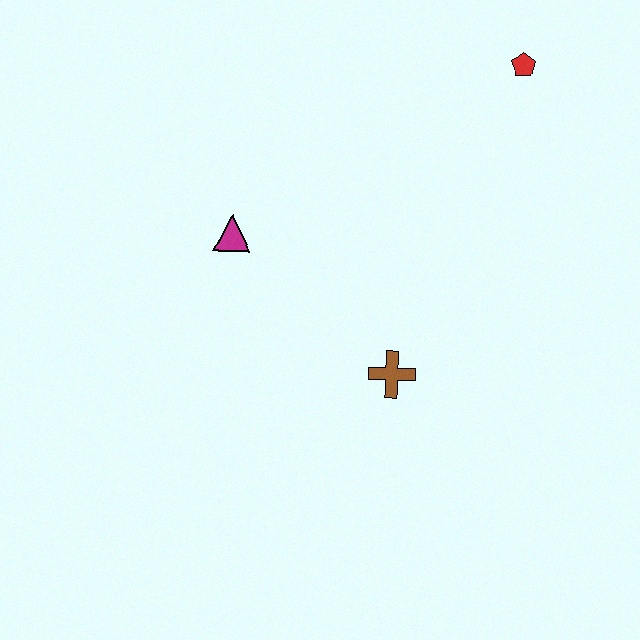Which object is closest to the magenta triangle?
The brown cross is closest to the magenta triangle.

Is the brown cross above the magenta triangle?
No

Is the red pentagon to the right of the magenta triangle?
Yes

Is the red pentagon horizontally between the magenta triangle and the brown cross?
No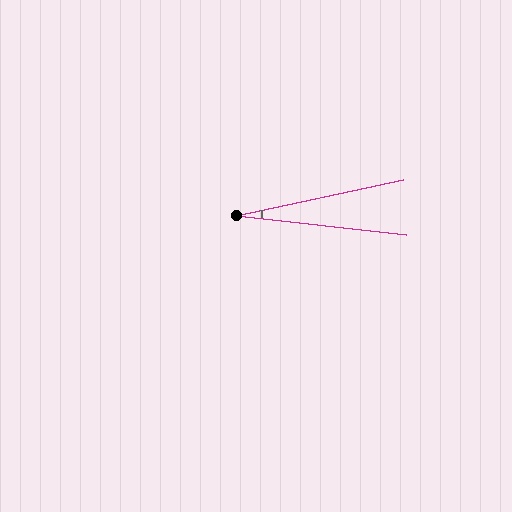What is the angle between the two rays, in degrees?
Approximately 18 degrees.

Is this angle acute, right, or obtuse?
It is acute.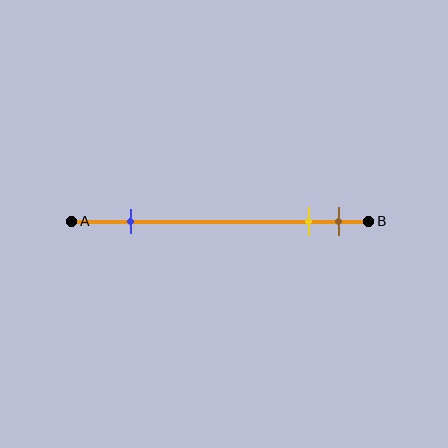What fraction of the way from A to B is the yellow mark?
The yellow mark is approximately 80% (0.8) of the way from A to B.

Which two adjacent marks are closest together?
The yellow and brown marks are the closest adjacent pair.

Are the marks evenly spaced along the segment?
No, the marks are not evenly spaced.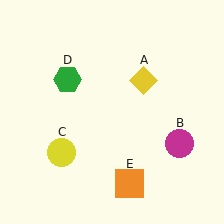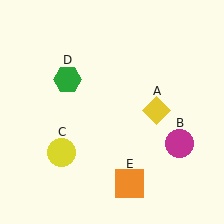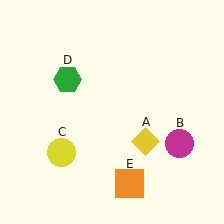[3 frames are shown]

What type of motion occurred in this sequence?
The yellow diamond (object A) rotated clockwise around the center of the scene.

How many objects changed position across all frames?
1 object changed position: yellow diamond (object A).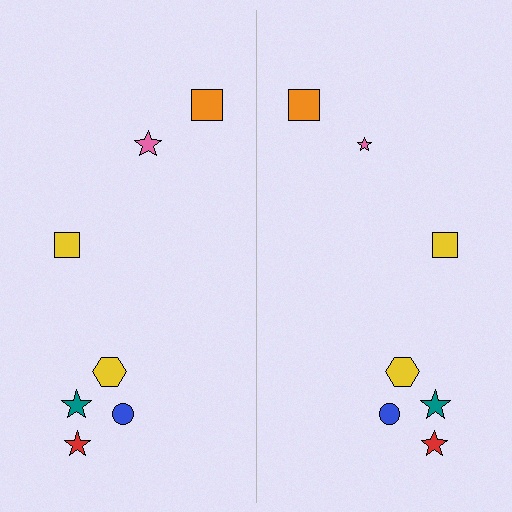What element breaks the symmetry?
The pink star on the right side has a different size than its mirror counterpart.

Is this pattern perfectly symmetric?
No, the pattern is not perfectly symmetric. The pink star on the right side has a different size than its mirror counterpart.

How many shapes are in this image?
There are 14 shapes in this image.